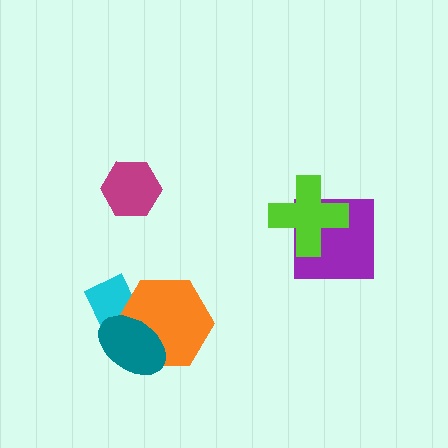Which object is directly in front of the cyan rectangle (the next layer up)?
The orange hexagon is directly in front of the cyan rectangle.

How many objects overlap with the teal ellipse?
2 objects overlap with the teal ellipse.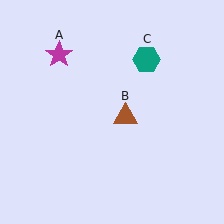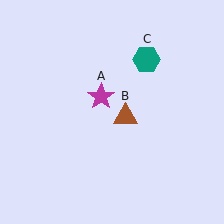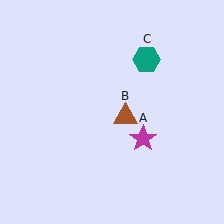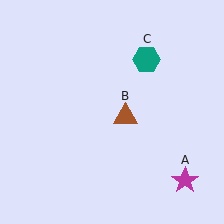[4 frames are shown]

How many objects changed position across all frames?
1 object changed position: magenta star (object A).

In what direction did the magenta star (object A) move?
The magenta star (object A) moved down and to the right.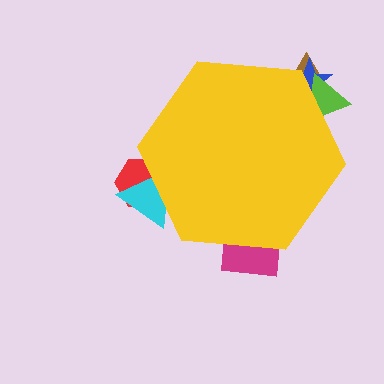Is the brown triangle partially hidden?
Yes, the brown triangle is partially hidden behind the yellow hexagon.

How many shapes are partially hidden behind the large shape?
6 shapes are partially hidden.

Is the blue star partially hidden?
Yes, the blue star is partially hidden behind the yellow hexagon.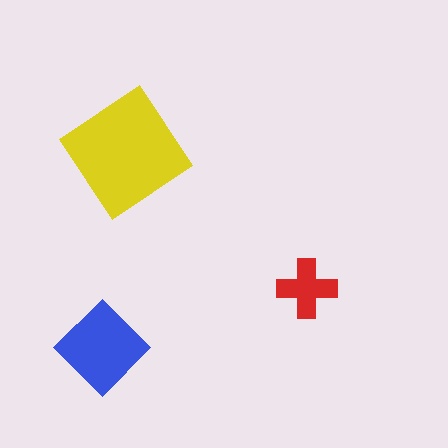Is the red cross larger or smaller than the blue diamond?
Smaller.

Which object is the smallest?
The red cross.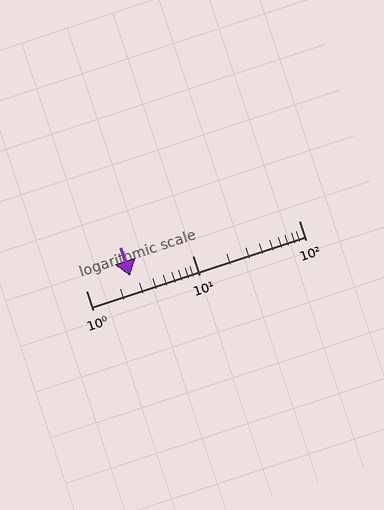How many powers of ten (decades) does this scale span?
The scale spans 2 decades, from 1 to 100.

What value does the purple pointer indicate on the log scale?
The pointer indicates approximately 2.6.